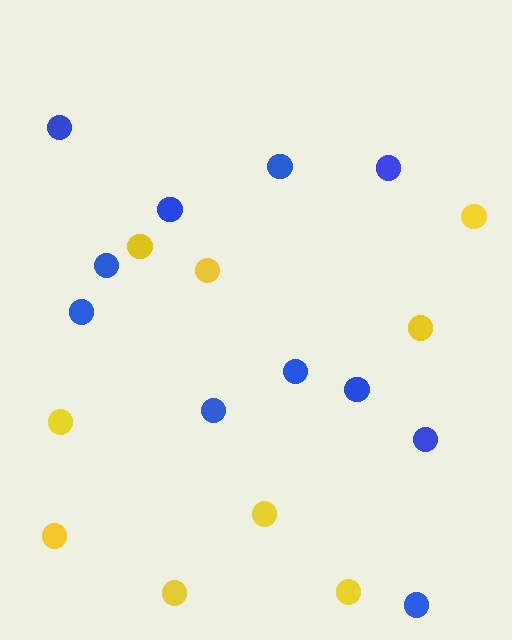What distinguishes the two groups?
There are 2 groups: one group of blue circles (11) and one group of yellow circles (9).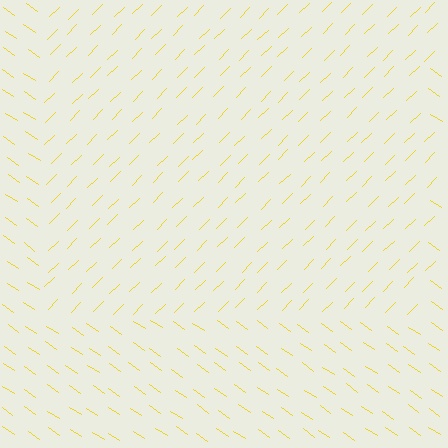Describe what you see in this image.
The image is filled with small yellow line segments. A rectangle region in the image has lines oriented differently from the surrounding lines, creating a visible texture boundary.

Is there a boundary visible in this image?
Yes, there is a texture boundary formed by a change in line orientation.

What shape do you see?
I see a rectangle.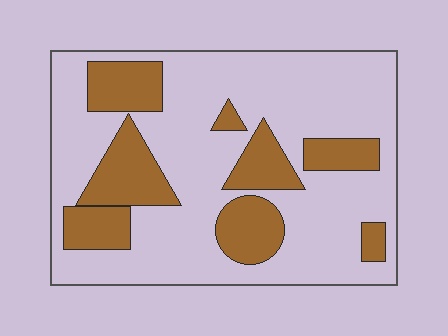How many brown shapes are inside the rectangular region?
8.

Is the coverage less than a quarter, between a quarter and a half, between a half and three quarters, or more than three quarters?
Between a quarter and a half.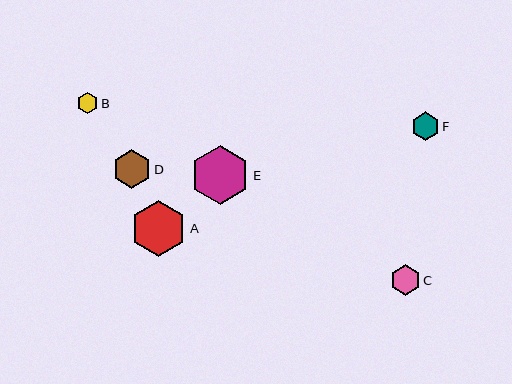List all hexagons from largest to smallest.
From largest to smallest: E, A, D, C, F, B.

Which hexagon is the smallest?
Hexagon B is the smallest with a size of approximately 21 pixels.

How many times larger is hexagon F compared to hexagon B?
Hexagon F is approximately 1.3 times the size of hexagon B.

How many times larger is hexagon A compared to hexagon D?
Hexagon A is approximately 1.4 times the size of hexagon D.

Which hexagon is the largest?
Hexagon E is the largest with a size of approximately 59 pixels.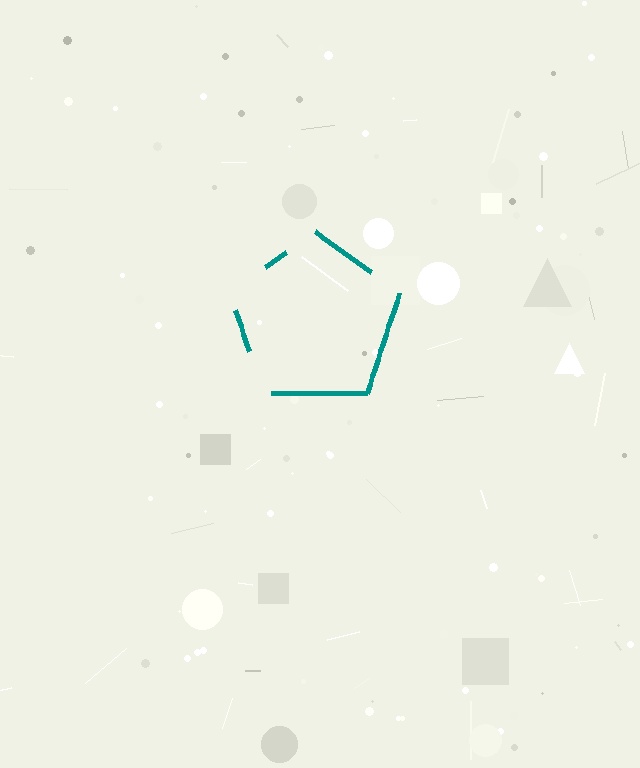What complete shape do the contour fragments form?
The contour fragments form a pentagon.